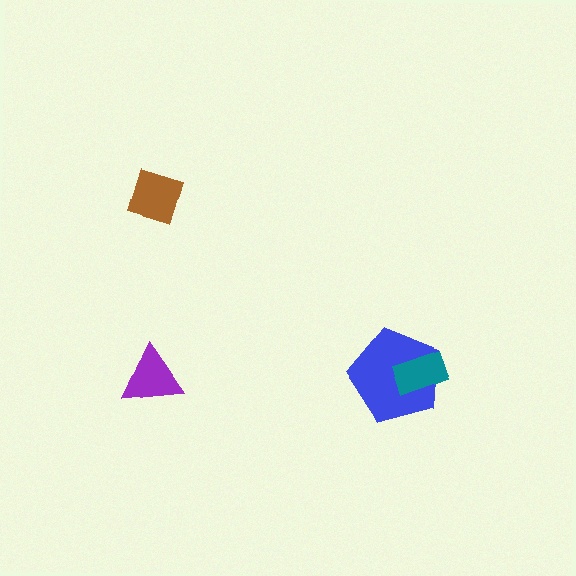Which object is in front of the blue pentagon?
The teal rectangle is in front of the blue pentagon.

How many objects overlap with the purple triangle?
0 objects overlap with the purple triangle.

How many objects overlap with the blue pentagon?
1 object overlaps with the blue pentagon.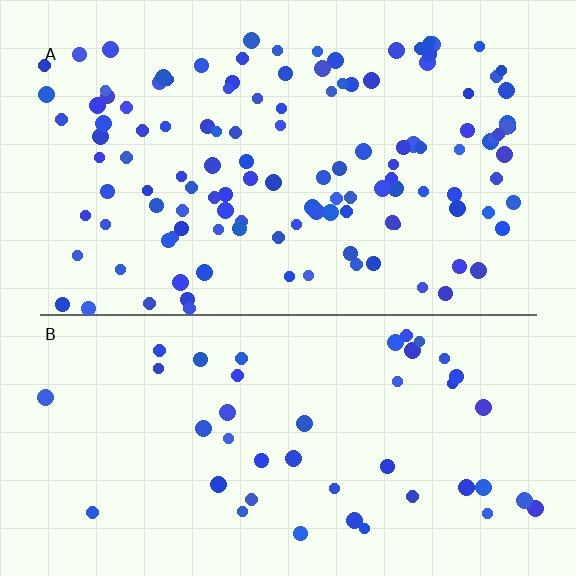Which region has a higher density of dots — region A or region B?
A (the top).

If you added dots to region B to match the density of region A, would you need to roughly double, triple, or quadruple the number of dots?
Approximately triple.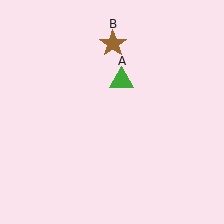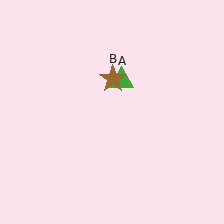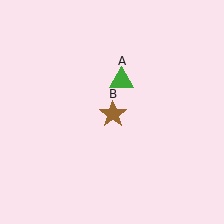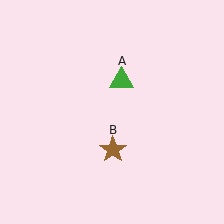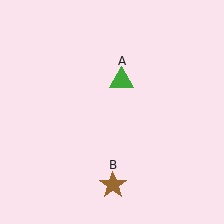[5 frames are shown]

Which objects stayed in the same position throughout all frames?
Green triangle (object A) remained stationary.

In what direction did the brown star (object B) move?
The brown star (object B) moved down.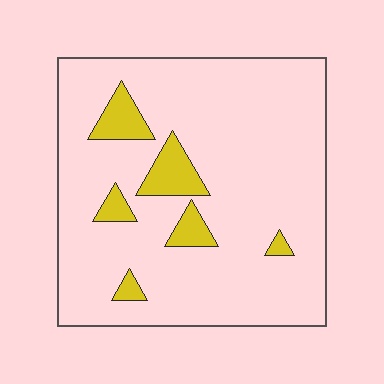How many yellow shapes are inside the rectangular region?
6.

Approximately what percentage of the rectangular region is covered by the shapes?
Approximately 10%.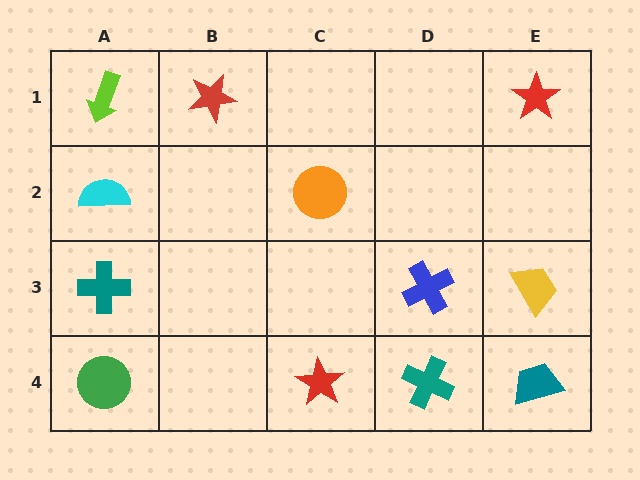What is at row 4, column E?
A teal trapezoid.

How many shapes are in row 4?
4 shapes.